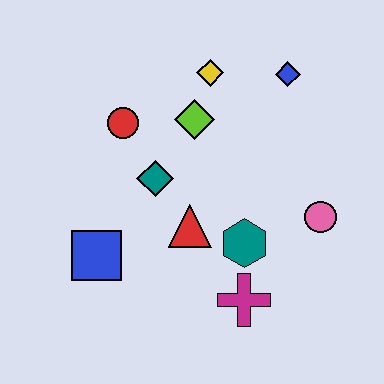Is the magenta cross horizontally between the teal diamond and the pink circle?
Yes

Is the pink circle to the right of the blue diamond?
Yes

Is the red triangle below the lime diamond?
Yes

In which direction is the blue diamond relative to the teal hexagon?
The blue diamond is above the teal hexagon.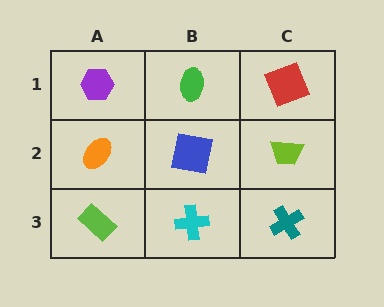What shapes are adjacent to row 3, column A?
An orange ellipse (row 2, column A), a cyan cross (row 3, column B).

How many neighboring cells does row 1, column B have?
3.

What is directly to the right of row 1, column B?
A red square.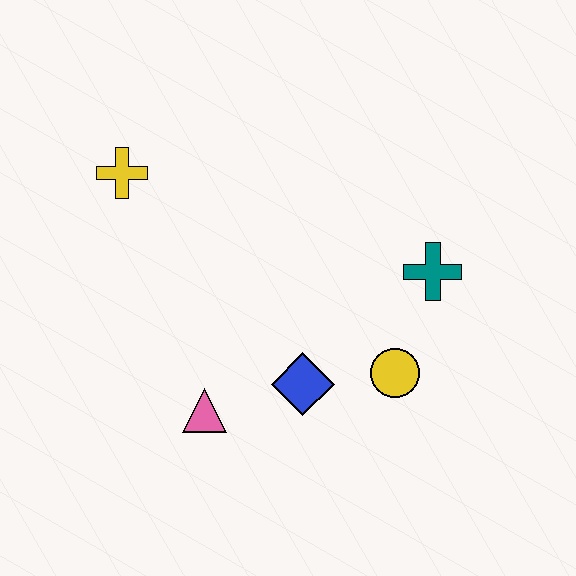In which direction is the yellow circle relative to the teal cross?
The yellow circle is below the teal cross.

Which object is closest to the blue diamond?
The yellow circle is closest to the blue diamond.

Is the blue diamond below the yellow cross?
Yes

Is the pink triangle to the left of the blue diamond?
Yes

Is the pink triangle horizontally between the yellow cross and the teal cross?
Yes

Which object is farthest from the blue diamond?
The yellow cross is farthest from the blue diamond.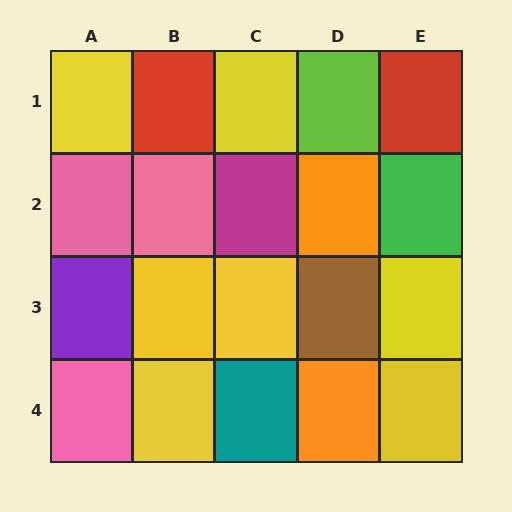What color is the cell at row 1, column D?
Lime.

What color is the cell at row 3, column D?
Brown.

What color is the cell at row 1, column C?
Yellow.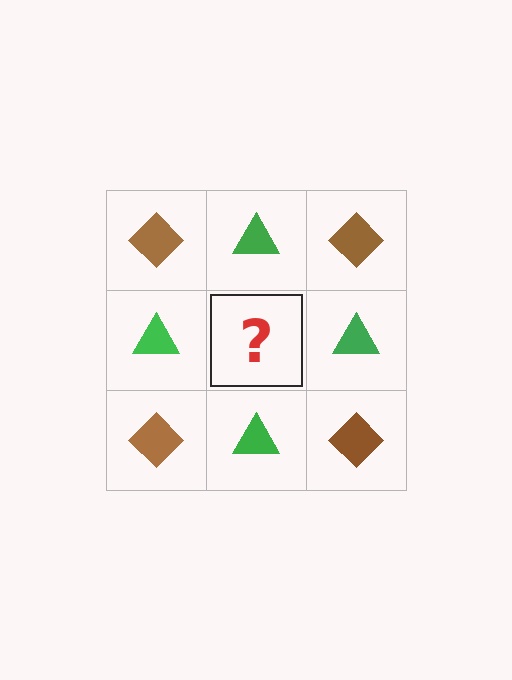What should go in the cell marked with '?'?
The missing cell should contain a brown diamond.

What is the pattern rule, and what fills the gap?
The rule is that it alternates brown diamond and green triangle in a checkerboard pattern. The gap should be filled with a brown diamond.